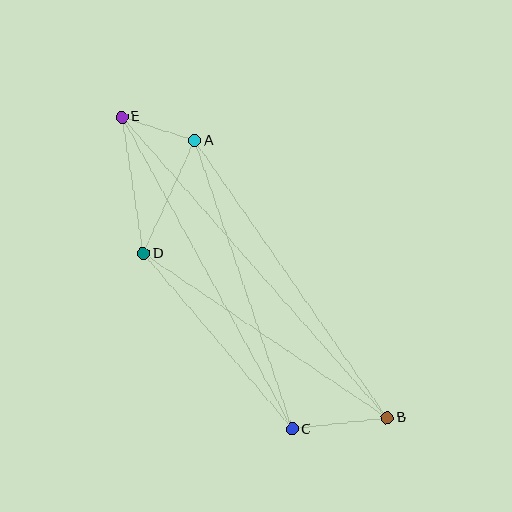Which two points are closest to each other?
Points A and E are closest to each other.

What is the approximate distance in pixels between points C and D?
The distance between C and D is approximately 230 pixels.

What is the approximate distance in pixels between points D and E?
The distance between D and E is approximately 138 pixels.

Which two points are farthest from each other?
Points B and E are farthest from each other.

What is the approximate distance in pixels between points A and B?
The distance between A and B is approximately 337 pixels.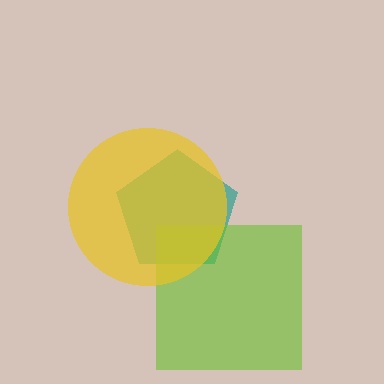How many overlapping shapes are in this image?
There are 3 overlapping shapes in the image.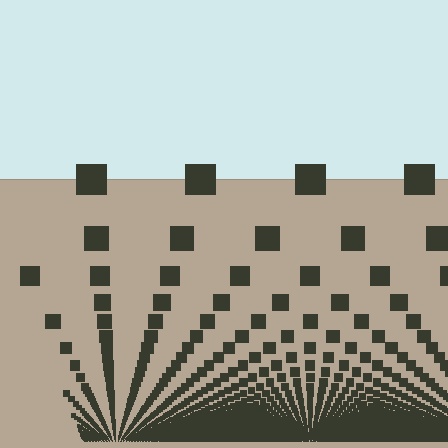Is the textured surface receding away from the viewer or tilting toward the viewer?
The surface appears to tilt toward the viewer. Texture elements get larger and sparser toward the top.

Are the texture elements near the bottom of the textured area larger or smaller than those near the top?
Smaller. The gradient is inverted — elements near the bottom are smaller and denser.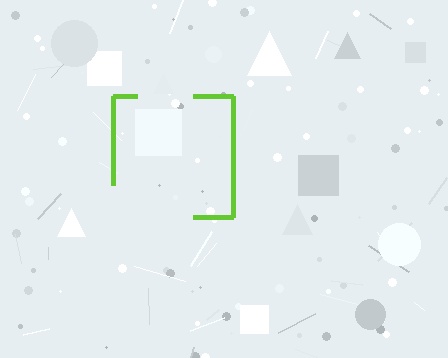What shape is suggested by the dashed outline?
The dashed outline suggests a square.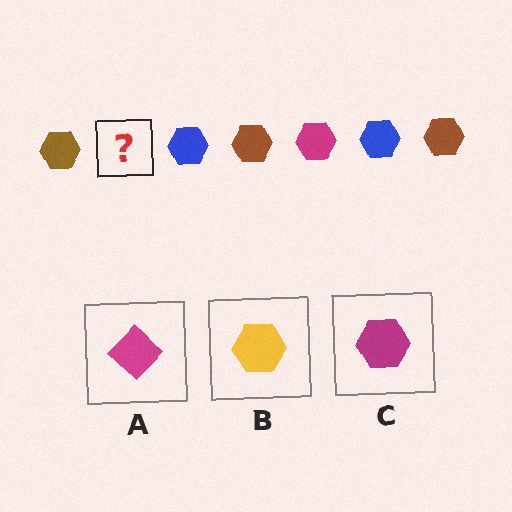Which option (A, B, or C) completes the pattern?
C.